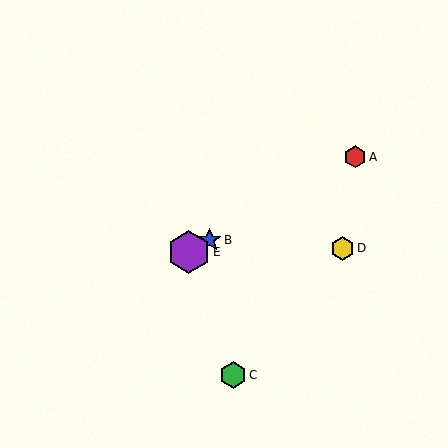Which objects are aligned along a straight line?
Objects A, B, E are aligned along a straight line.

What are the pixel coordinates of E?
Object E is at (189, 252).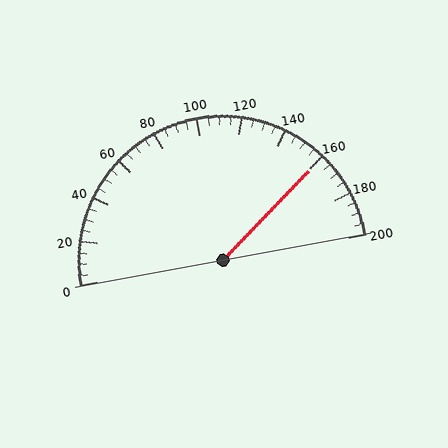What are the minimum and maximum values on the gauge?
The gauge ranges from 0 to 200.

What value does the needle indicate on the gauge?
The needle indicates approximately 160.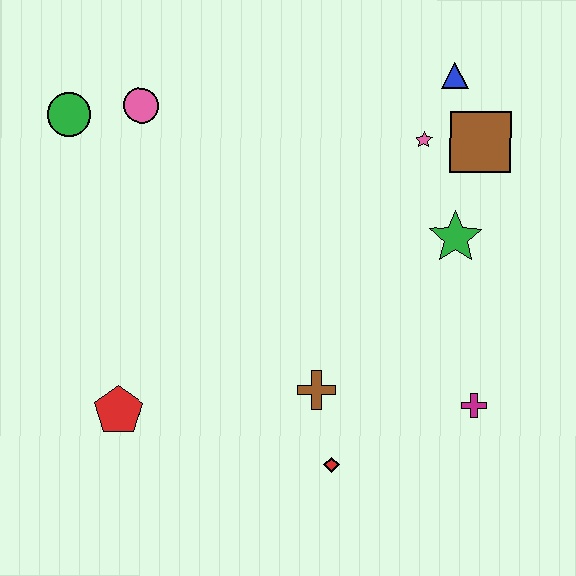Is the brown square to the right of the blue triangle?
Yes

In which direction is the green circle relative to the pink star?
The green circle is to the left of the pink star.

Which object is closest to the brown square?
The pink star is closest to the brown square.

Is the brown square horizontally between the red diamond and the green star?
No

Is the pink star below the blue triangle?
Yes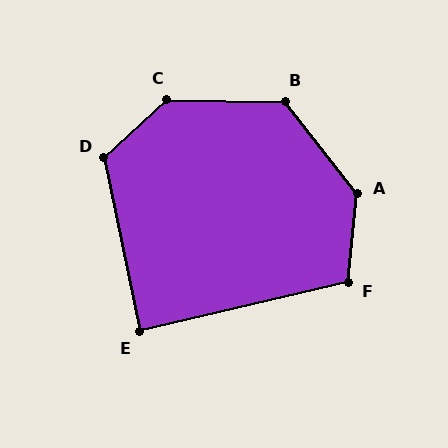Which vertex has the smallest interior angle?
E, at approximately 88 degrees.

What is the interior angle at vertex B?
Approximately 129 degrees (obtuse).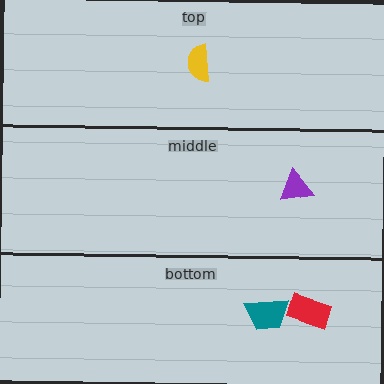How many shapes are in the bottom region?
2.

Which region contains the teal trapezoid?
The bottom region.